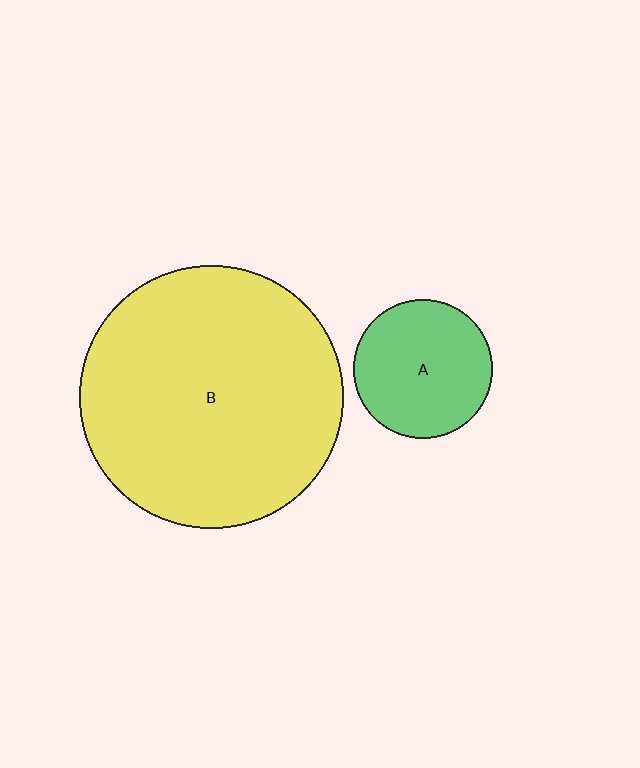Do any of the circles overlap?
No, none of the circles overlap.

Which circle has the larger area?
Circle B (yellow).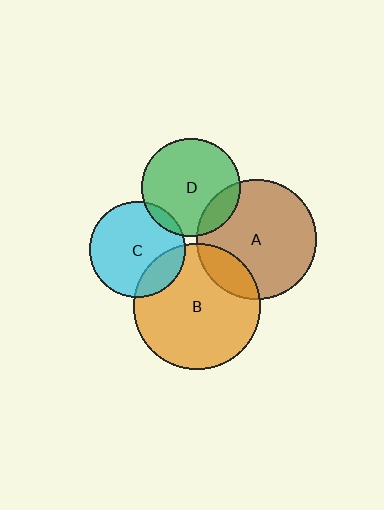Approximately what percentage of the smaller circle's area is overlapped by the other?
Approximately 15%.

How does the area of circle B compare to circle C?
Approximately 1.7 times.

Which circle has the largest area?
Circle B (orange).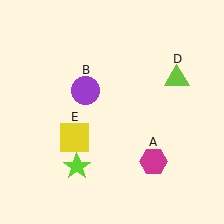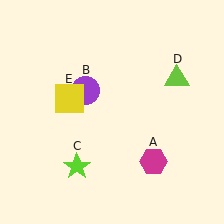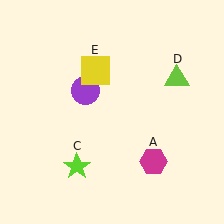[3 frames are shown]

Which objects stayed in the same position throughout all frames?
Magenta hexagon (object A) and purple circle (object B) and lime star (object C) and lime triangle (object D) remained stationary.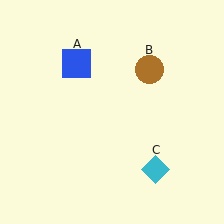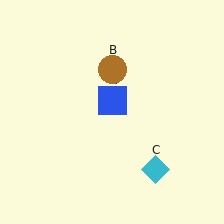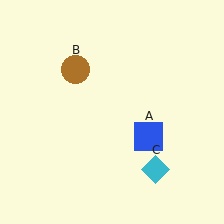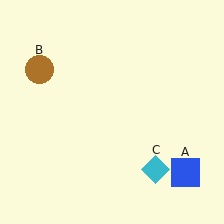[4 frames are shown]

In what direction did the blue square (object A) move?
The blue square (object A) moved down and to the right.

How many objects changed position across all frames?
2 objects changed position: blue square (object A), brown circle (object B).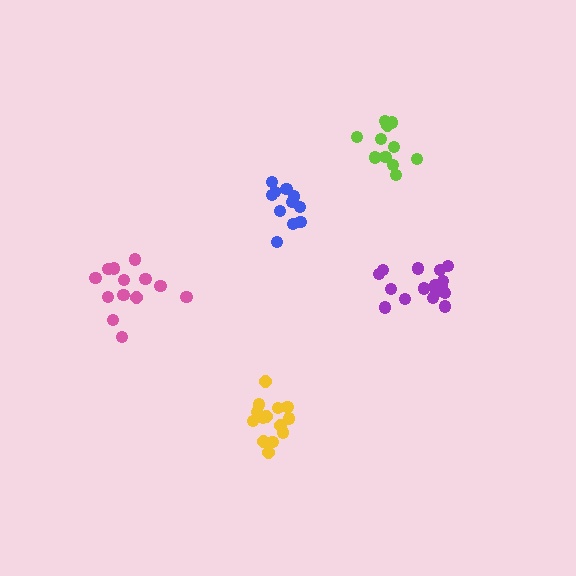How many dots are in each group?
Group 1: 14 dots, Group 2: 16 dots, Group 3: 13 dots, Group 4: 11 dots, Group 5: 11 dots (65 total).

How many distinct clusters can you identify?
There are 5 distinct clusters.